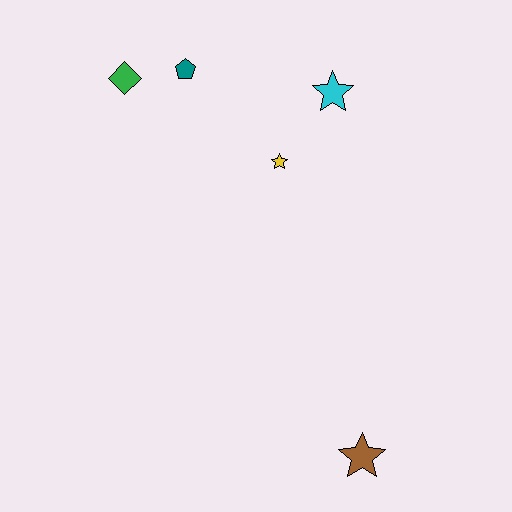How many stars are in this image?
There are 3 stars.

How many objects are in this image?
There are 5 objects.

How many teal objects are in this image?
There is 1 teal object.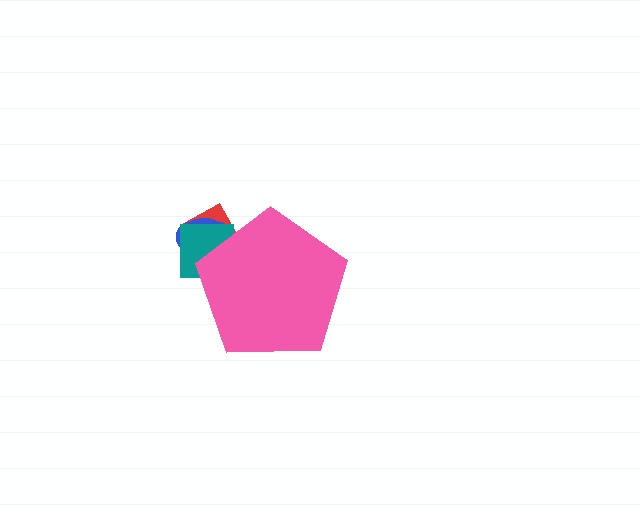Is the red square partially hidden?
Yes, the red square is partially hidden behind the pink pentagon.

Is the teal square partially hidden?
Yes, the teal square is partially hidden behind the pink pentagon.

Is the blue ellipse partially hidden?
Yes, the blue ellipse is partially hidden behind the pink pentagon.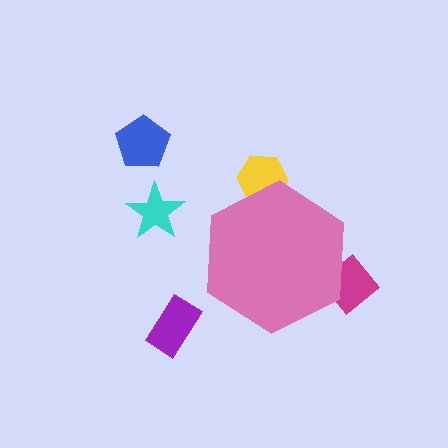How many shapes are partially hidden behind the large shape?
2 shapes are partially hidden.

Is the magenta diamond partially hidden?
Yes, the magenta diamond is partially hidden behind the pink hexagon.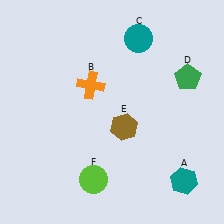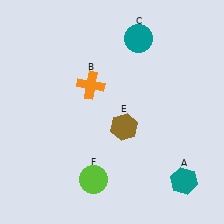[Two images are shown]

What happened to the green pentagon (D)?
The green pentagon (D) was removed in Image 2. It was in the top-right area of Image 1.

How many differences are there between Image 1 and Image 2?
There is 1 difference between the two images.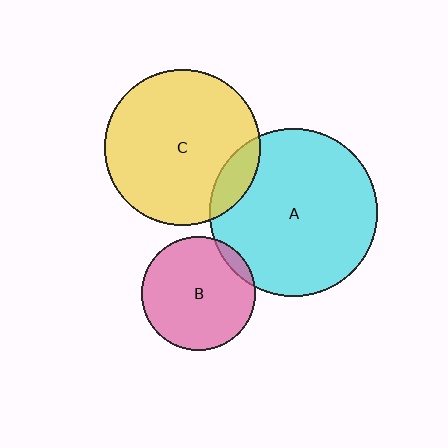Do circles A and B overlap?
Yes.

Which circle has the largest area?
Circle A (cyan).